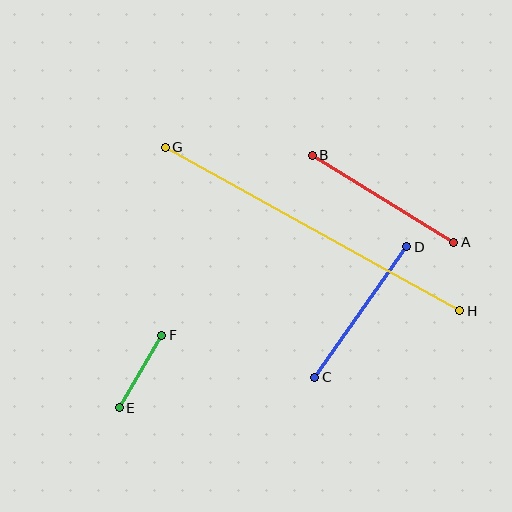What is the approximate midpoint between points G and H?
The midpoint is at approximately (313, 229) pixels.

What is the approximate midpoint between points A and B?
The midpoint is at approximately (383, 199) pixels.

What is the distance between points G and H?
The distance is approximately 337 pixels.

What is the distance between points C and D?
The distance is approximately 160 pixels.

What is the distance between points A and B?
The distance is approximately 166 pixels.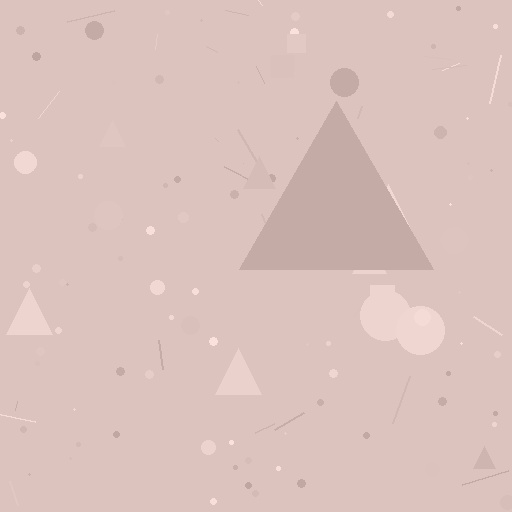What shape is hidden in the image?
A triangle is hidden in the image.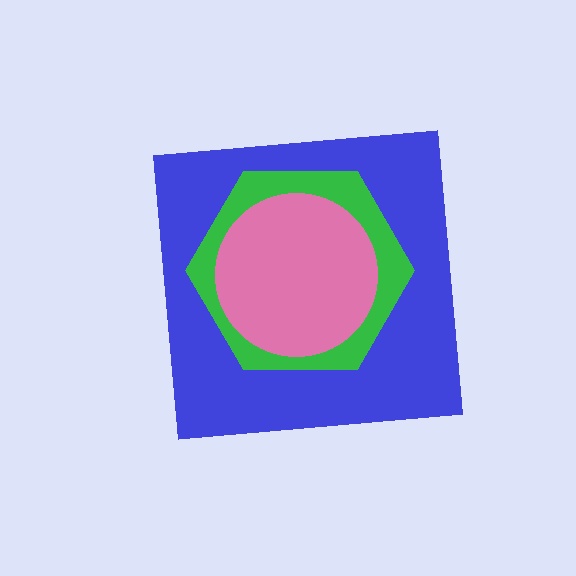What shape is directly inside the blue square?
The green hexagon.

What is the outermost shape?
The blue square.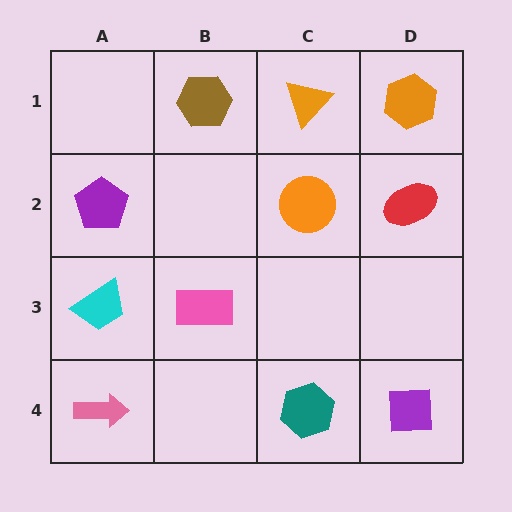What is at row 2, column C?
An orange circle.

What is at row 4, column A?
A pink arrow.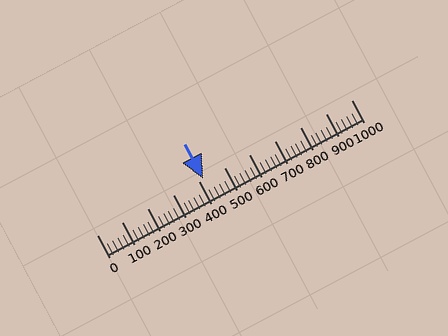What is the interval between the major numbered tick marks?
The major tick marks are spaced 100 units apart.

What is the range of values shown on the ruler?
The ruler shows values from 0 to 1000.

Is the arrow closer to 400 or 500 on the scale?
The arrow is closer to 400.